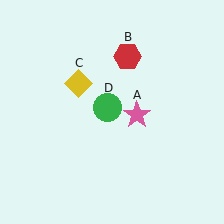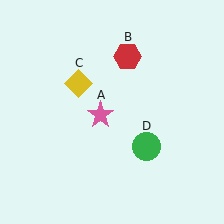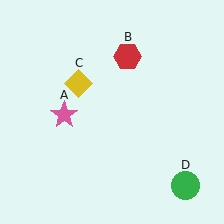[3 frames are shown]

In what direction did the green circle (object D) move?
The green circle (object D) moved down and to the right.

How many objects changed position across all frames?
2 objects changed position: pink star (object A), green circle (object D).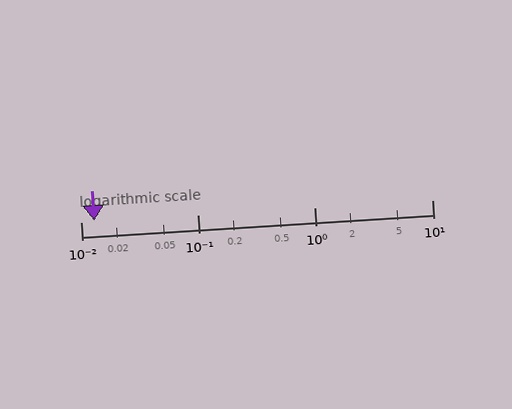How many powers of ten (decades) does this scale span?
The scale spans 3 decades, from 0.01 to 10.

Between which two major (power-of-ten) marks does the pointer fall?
The pointer is between 0.01 and 0.1.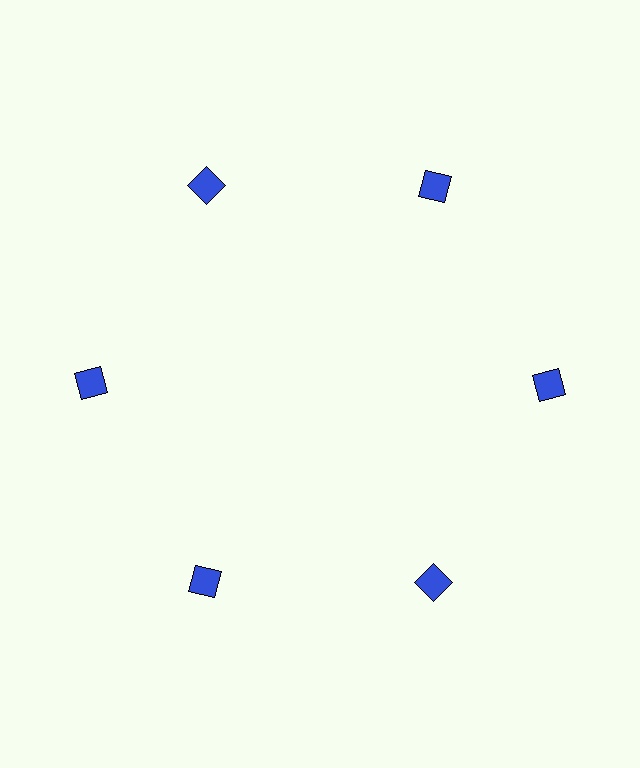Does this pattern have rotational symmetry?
Yes, this pattern has 6-fold rotational symmetry. It looks the same after rotating 60 degrees around the center.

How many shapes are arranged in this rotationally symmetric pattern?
There are 6 shapes, arranged in 6 groups of 1.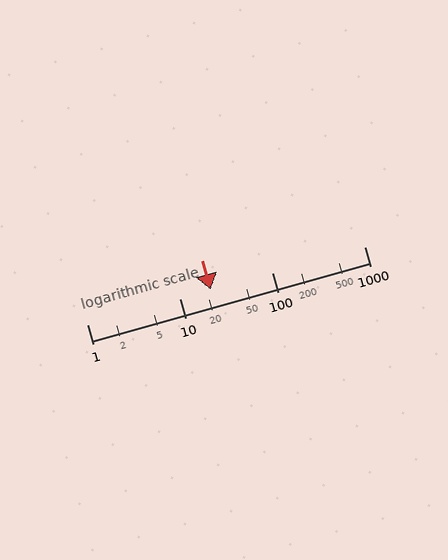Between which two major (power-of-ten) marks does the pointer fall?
The pointer is between 10 and 100.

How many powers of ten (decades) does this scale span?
The scale spans 3 decades, from 1 to 1000.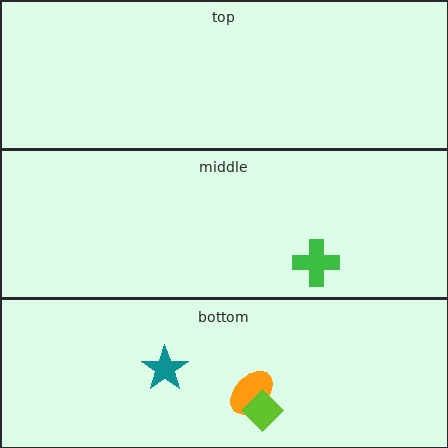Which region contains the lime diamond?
The bottom region.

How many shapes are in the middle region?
1.